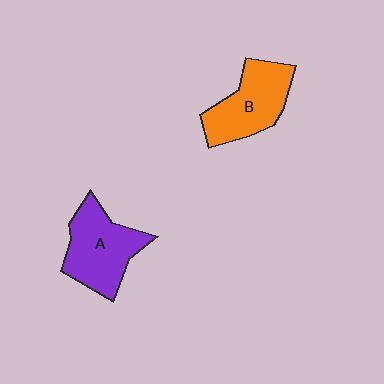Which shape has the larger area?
Shape A (purple).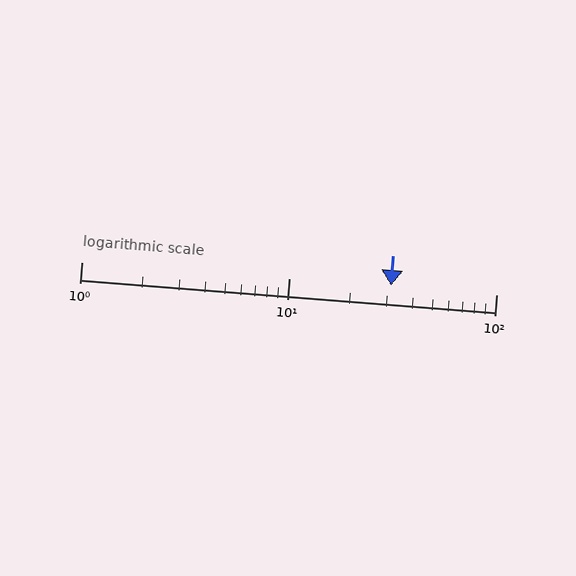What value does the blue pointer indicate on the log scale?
The pointer indicates approximately 31.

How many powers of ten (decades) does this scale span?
The scale spans 2 decades, from 1 to 100.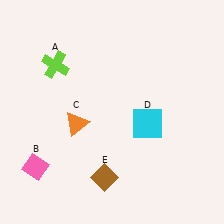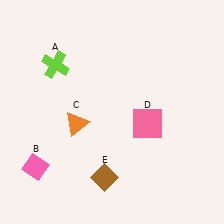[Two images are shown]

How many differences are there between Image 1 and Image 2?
There is 1 difference between the two images.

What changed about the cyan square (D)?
In Image 1, D is cyan. In Image 2, it changed to pink.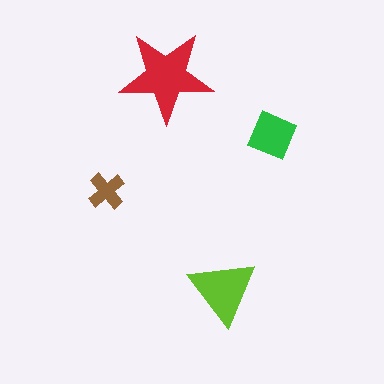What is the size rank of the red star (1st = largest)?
1st.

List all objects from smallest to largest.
The brown cross, the green diamond, the lime triangle, the red star.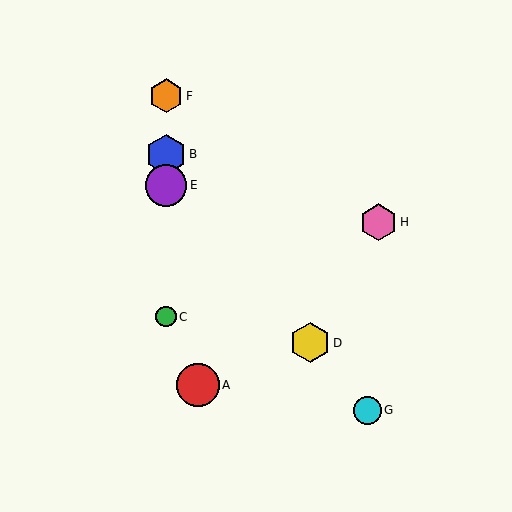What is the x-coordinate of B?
Object B is at x≈166.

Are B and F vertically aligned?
Yes, both are at x≈166.